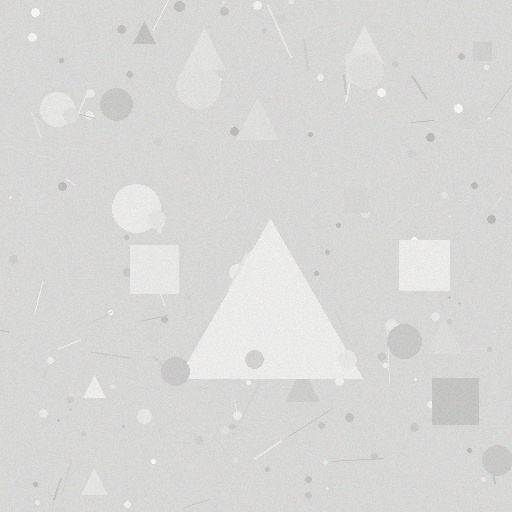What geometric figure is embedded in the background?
A triangle is embedded in the background.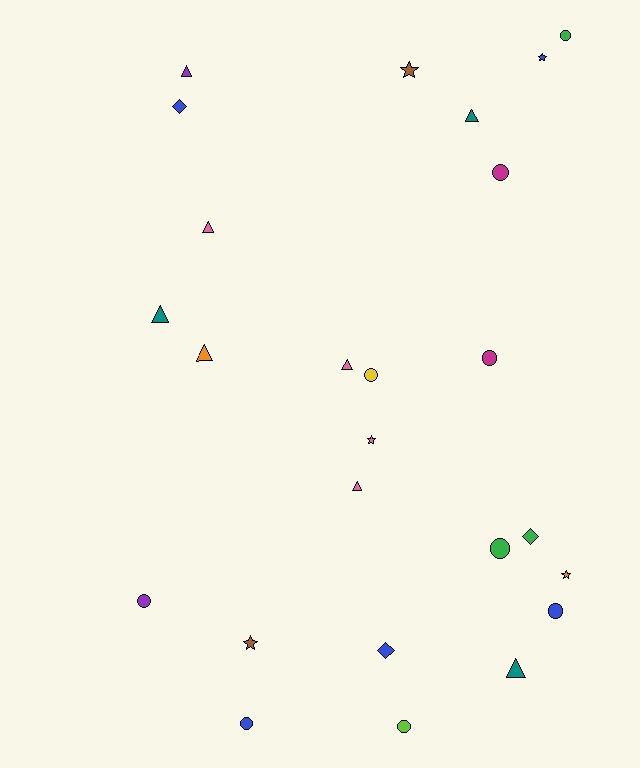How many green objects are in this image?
There are 3 green objects.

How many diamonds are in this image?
There are 3 diamonds.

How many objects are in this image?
There are 25 objects.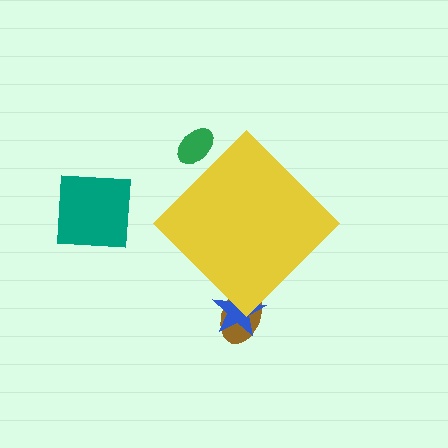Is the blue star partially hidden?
Yes, the blue star is partially hidden behind the yellow diamond.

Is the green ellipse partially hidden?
Yes, the green ellipse is partially hidden behind the yellow diamond.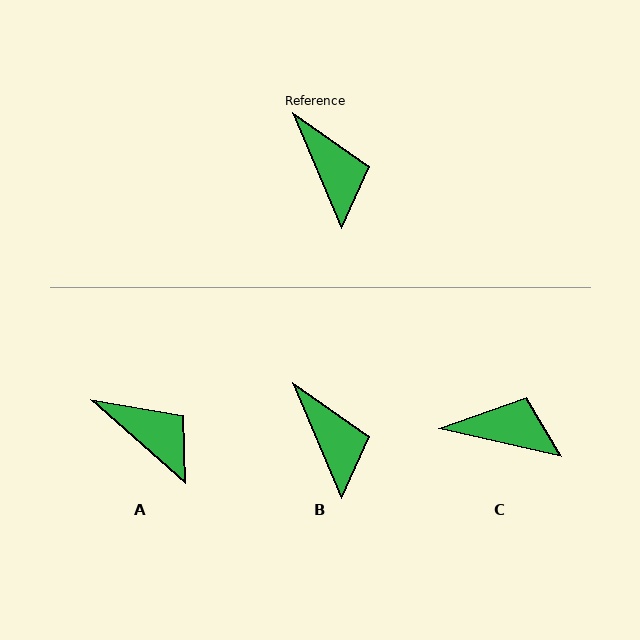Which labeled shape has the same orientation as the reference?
B.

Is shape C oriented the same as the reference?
No, it is off by about 54 degrees.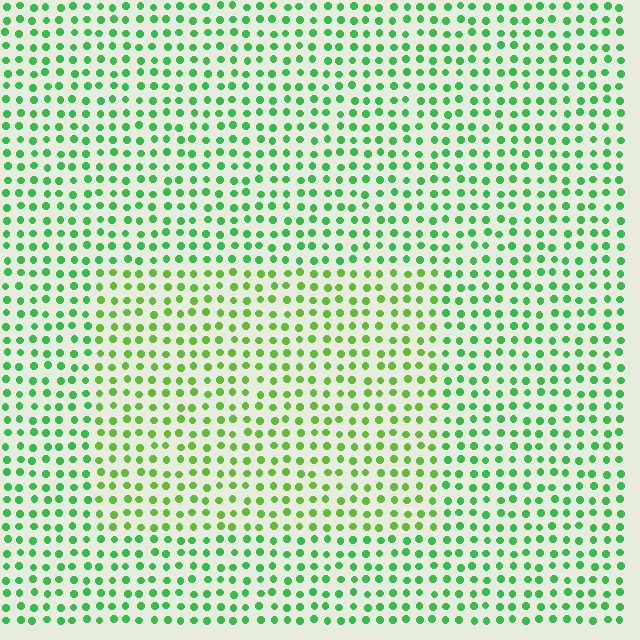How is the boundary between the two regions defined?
The boundary is defined purely by a slight shift in hue (about 30 degrees). Spacing, size, and orientation are identical on both sides.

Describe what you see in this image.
The image is filled with small green elements in a uniform arrangement. A rectangle-shaped region is visible where the elements are tinted to a slightly different hue, forming a subtle color boundary.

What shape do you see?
I see a rectangle.